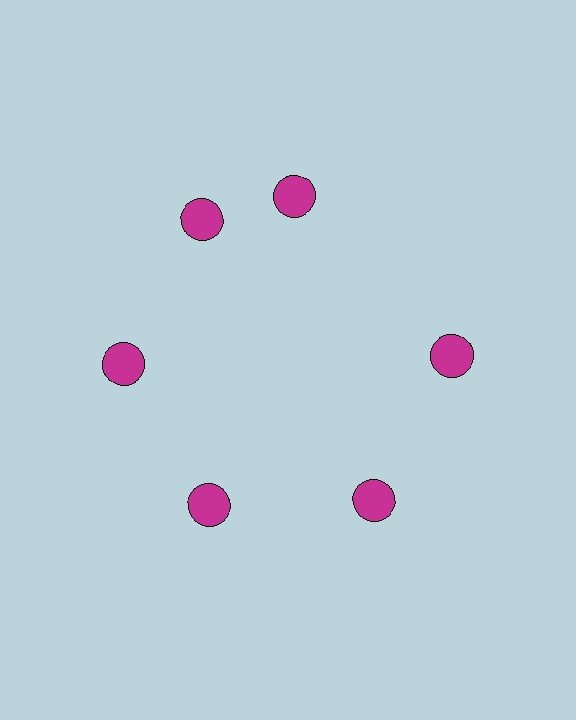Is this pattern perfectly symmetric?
No. The 6 magenta circles are arranged in a ring, but one element near the 1 o'clock position is rotated out of alignment along the ring, breaking the 6-fold rotational symmetry.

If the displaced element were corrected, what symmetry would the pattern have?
It would have 6-fold rotational symmetry — the pattern would map onto itself every 60 degrees.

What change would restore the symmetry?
The symmetry would be restored by rotating it back into even spacing with its neighbors so that all 6 circles sit at equal angles and equal distance from the center.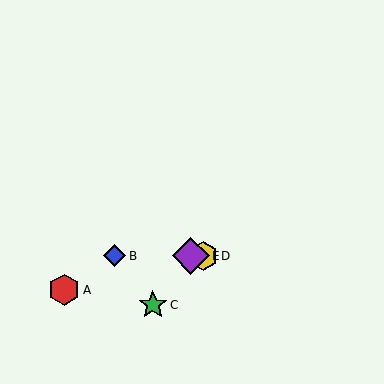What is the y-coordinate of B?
Object B is at y≈256.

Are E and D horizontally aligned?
Yes, both are at y≈256.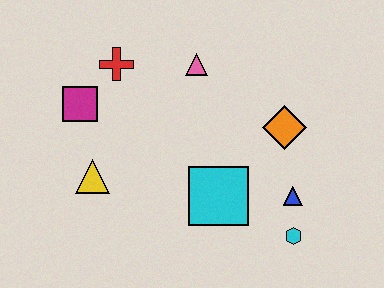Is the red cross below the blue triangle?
No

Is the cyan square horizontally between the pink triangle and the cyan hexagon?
Yes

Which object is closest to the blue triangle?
The cyan hexagon is closest to the blue triangle.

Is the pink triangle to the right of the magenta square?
Yes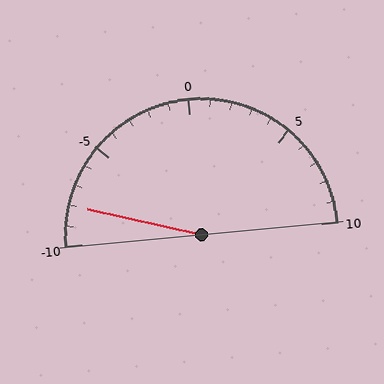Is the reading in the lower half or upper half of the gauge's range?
The reading is in the lower half of the range (-10 to 10).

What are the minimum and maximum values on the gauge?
The gauge ranges from -10 to 10.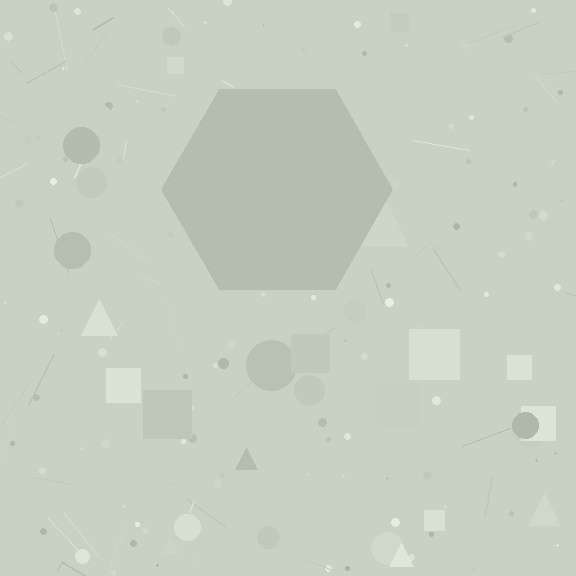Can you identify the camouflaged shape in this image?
The camouflaged shape is a hexagon.